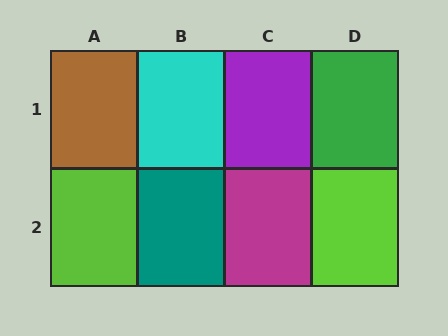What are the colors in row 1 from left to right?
Brown, cyan, purple, green.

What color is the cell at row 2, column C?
Magenta.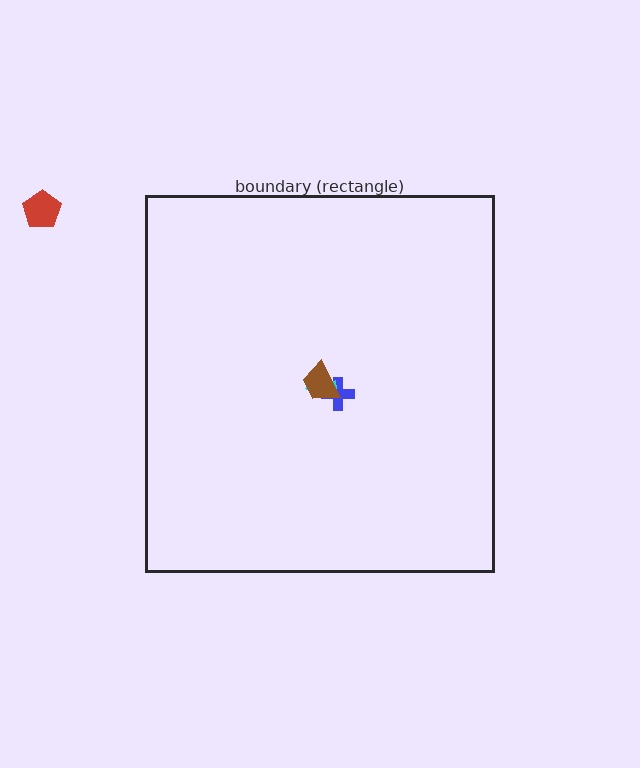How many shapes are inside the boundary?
3 inside, 1 outside.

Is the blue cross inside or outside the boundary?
Inside.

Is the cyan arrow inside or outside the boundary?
Inside.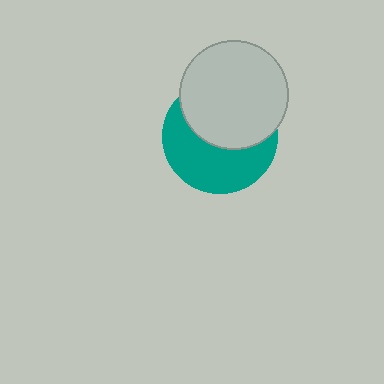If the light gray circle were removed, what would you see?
You would see the complete teal circle.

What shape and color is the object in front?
The object in front is a light gray circle.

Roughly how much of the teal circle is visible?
About half of it is visible (roughly 51%).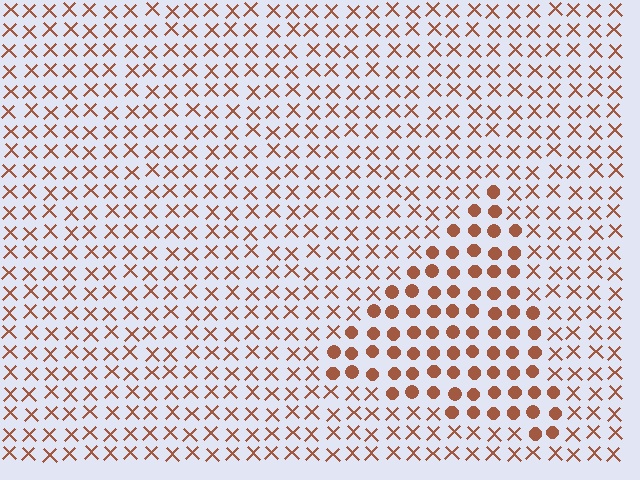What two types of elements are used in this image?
The image uses circles inside the triangle region and X marks outside it.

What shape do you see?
I see a triangle.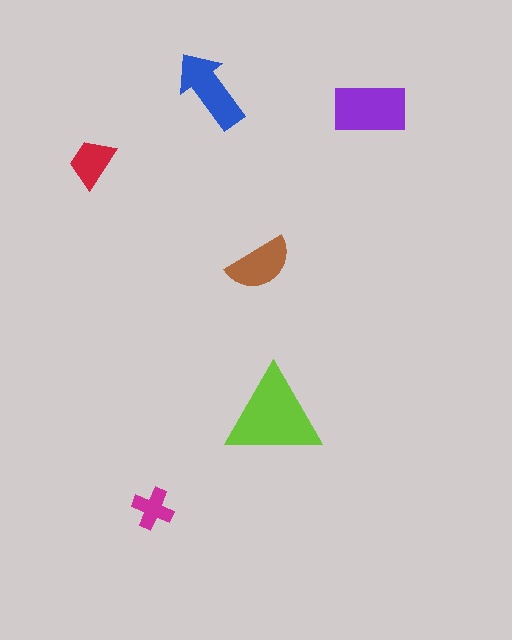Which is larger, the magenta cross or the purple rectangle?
The purple rectangle.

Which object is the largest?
The lime triangle.